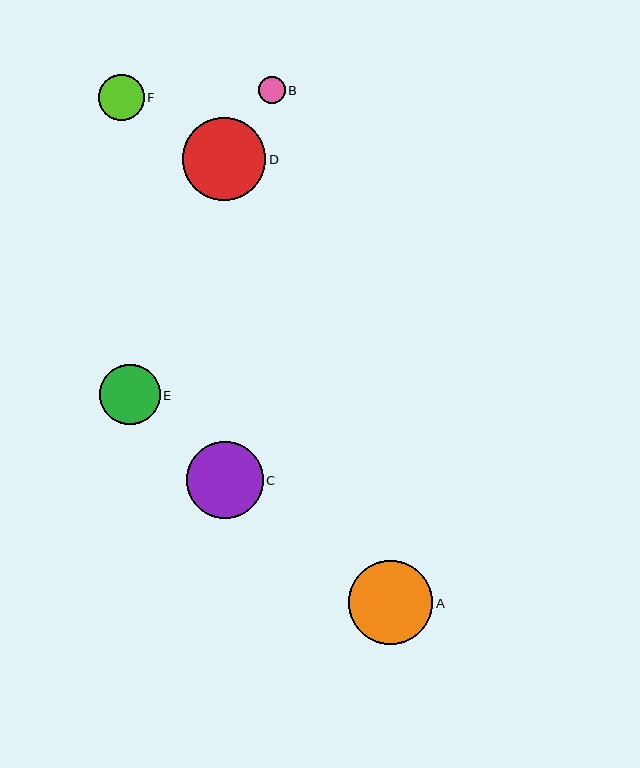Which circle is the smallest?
Circle B is the smallest with a size of approximately 27 pixels.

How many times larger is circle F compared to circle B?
Circle F is approximately 1.7 times the size of circle B.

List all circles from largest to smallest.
From largest to smallest: A, D, C, E, F, B.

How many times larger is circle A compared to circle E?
Circle A is approximately 1.4 times the size of circle E.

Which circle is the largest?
Circle A is the largest with a size of approximately 84 pixels.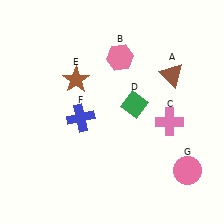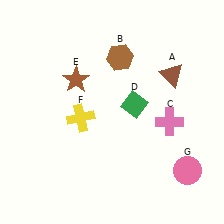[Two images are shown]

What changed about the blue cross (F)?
In Image 1, F is blue. In Image 2, it changed to yellow.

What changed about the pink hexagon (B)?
In Image 1, B is pink. In Image 2, it changed to brown.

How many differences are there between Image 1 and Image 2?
There are 2 differences between the two images.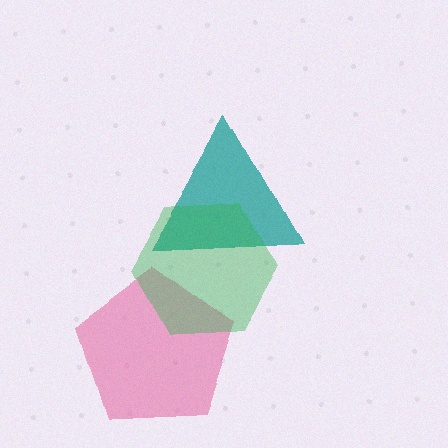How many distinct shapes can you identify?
There are 3 distinct shapes: a pink pentagon, a teal triangle, a green hexagon.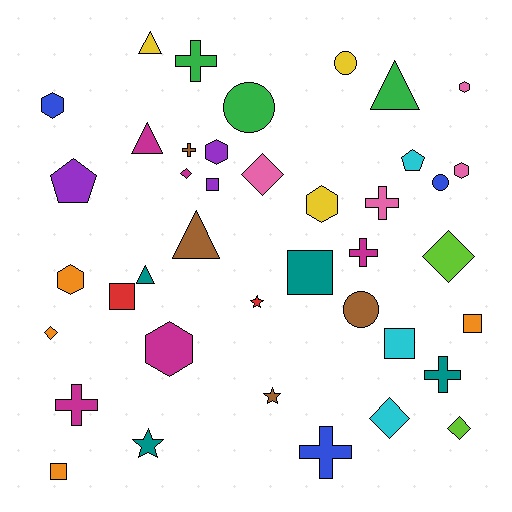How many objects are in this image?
There are 40 objects.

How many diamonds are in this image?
There are 6 diamonds.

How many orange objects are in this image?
There are 4 orange objects.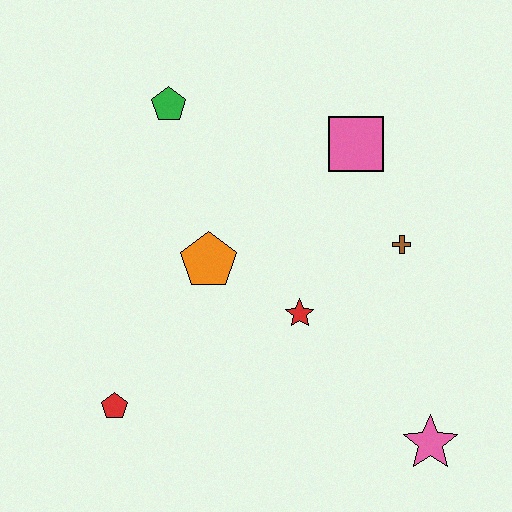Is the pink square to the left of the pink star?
Yes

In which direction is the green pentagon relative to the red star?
The green pentagon is above the red star.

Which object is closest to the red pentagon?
The orange pentagon is closest to the red pentagon.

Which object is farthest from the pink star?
The green pentagon is farthest from the pink star.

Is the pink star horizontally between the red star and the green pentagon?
No